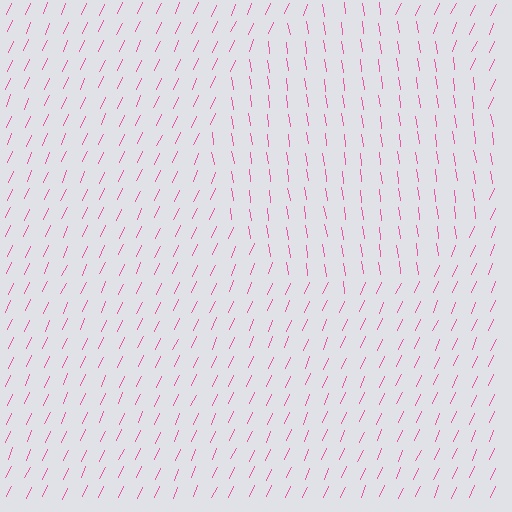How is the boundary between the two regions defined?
The boundary is defined purely by a change in line orientation (approximately 32 degrees difference). All lines are the same color and thickness.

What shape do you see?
I see a circle.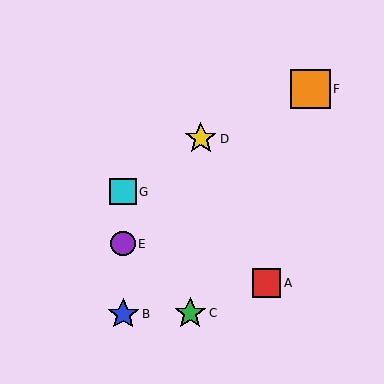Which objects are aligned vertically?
Objects B, E, G are aligned vertically.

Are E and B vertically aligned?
Yes, both are at x≈123.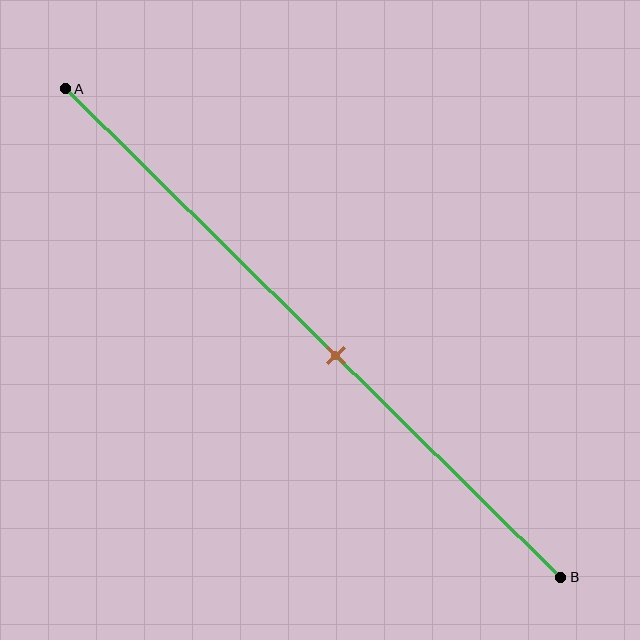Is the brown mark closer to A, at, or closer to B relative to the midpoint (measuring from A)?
The brown mark is closer to point B than the midpoint of segment AB.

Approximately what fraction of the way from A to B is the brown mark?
The brown mark is approximately 55% of the way from A to B.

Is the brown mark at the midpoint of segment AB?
No, the mark is at about 55% from A, not at the 50% midpoint.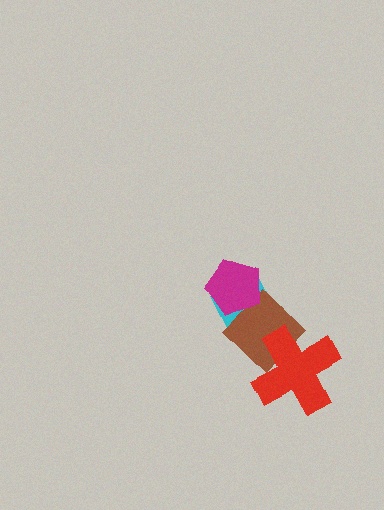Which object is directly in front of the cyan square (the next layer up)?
The brown diamond is directly in front of the cyan square.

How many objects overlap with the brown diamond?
3 objects overlap with the brown diamond.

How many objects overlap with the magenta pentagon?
2 objects overlap with the magenta pentagon.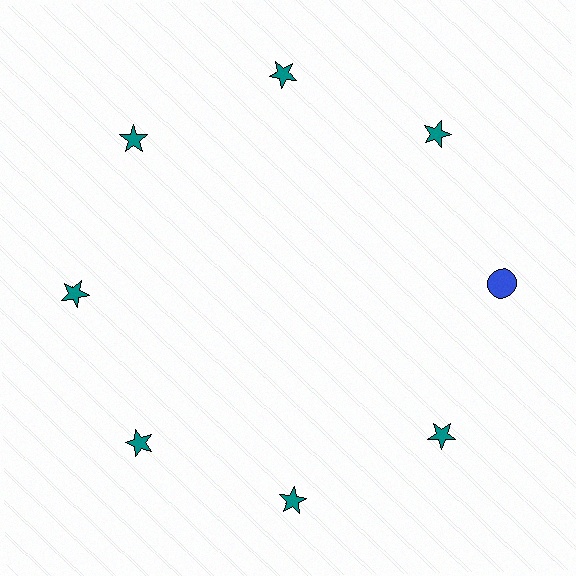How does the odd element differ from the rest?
It differs in both color (blue instead of teal) and shape (circle instead of star).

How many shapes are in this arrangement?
There are 8 shapes arranged in a ring pattern.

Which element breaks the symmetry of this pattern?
The blue circle at roughly the 3 o'clock position breaks the symmetry. All other shapes are teal stars.